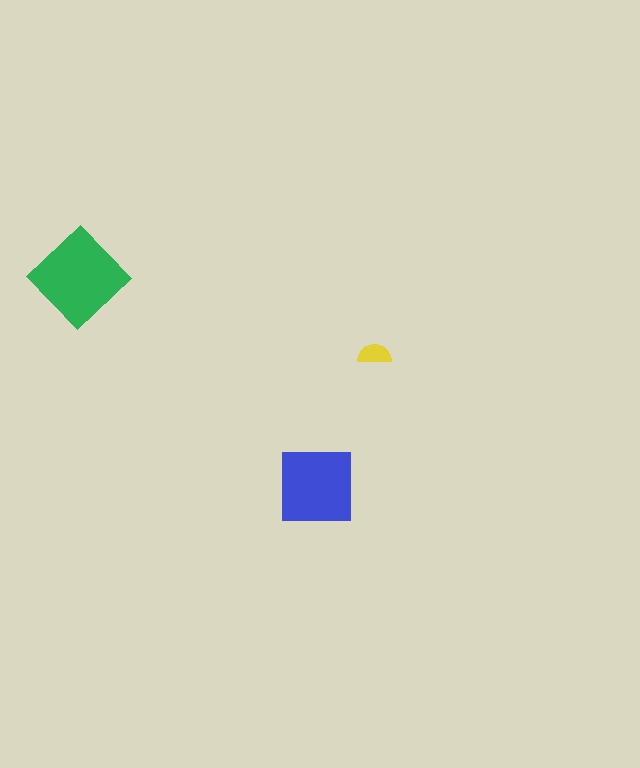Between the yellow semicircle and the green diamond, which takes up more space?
The green diamond.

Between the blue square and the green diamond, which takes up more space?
The green diamond.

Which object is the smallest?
The yellow semicircle.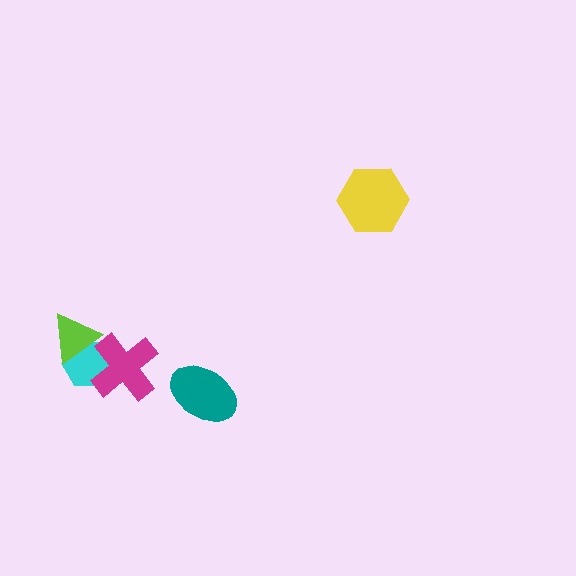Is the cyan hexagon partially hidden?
Yes, it is partially covered by another shape.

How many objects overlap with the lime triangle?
1 object overlaps with the lime triangle.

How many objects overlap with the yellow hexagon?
0 objects overlap with the yellow hexagon.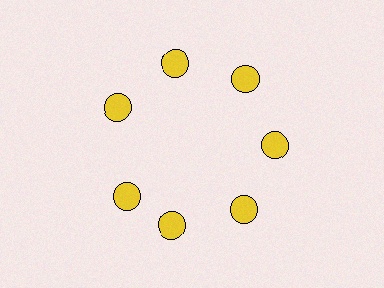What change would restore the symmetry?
The symmetry would be restored by rotating it back into even spacing with its neighbors so that all 7 circles sit at equal angles and equal distance from the center.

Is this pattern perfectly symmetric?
No. The 7 yellow circles are arranged in a ring, but one element near the 8 o'clock position is rotated out of alignment along the ring, breaking the 7-fold rotational symmetry.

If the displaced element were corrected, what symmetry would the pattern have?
It would have 7-fold rotational symmetry — the pattern would map onto itself every 51 degrees.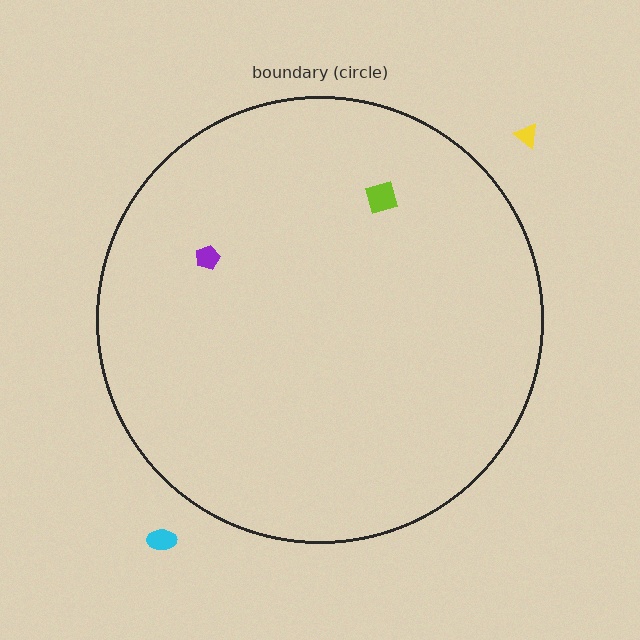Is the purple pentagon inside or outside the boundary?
Inside.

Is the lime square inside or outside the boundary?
Inside.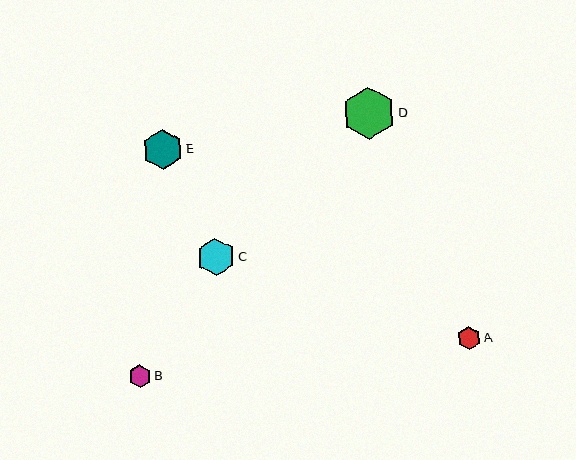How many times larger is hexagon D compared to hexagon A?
Hexagon D is approximately 2.3 times the size of hexagon A.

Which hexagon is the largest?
Hexagon D is the largest with a size of approximately 53 pixels.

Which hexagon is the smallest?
Hexagon B is the smallest with a size of approximately 23 pixels.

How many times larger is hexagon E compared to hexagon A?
Hexagon E is approximately 1.7 times the size of hexagon A.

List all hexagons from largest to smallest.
From largest to smallest: D, E, C, A, B.